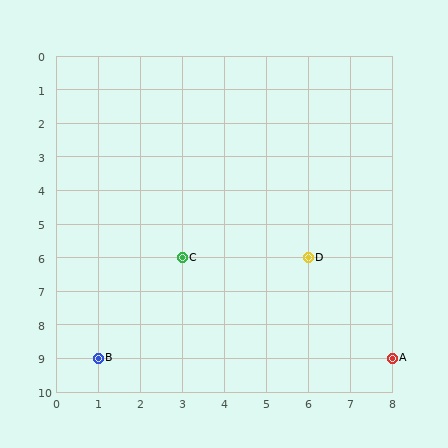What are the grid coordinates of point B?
Point B is at grid coordinates (1, 9).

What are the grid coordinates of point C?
Point C is at grid coordinates (3, 6).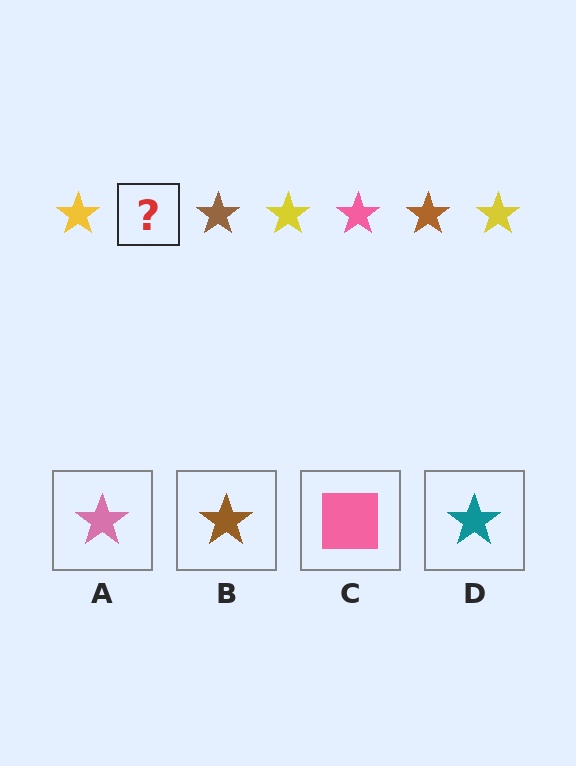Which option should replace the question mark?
Option A.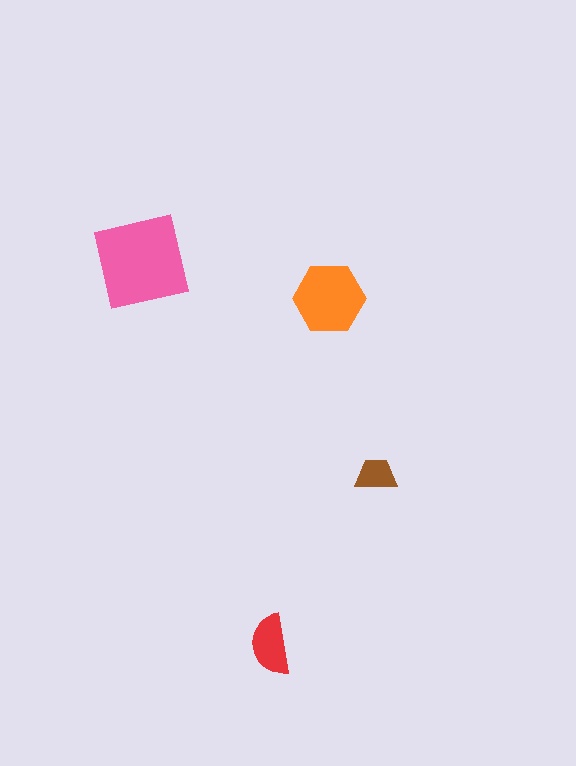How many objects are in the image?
There are 4 objects in the image.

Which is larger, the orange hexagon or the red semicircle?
The orange hexagon.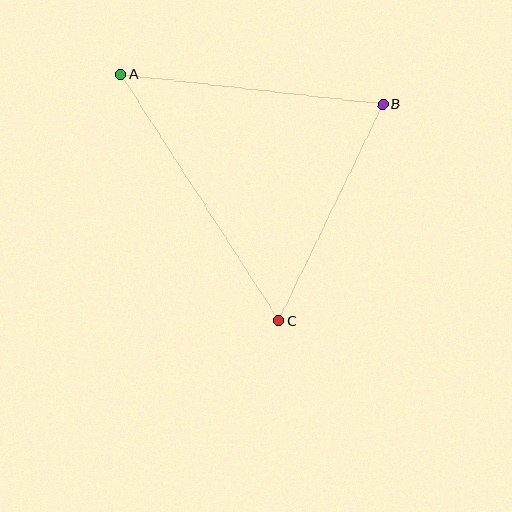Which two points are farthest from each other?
Points A and C are farthest from each other.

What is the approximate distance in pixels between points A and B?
The distance between A and B is approximately 264 pixels.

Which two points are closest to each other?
Points B and C are closest to each other.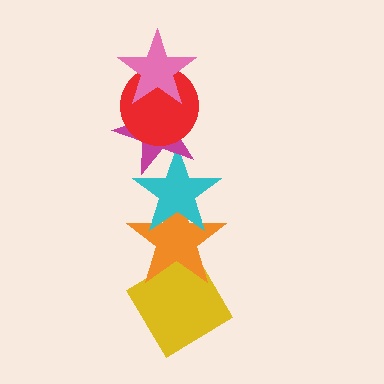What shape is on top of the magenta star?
The red circle is on top of the magenta star.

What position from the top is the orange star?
The orange star is 5th from the top.